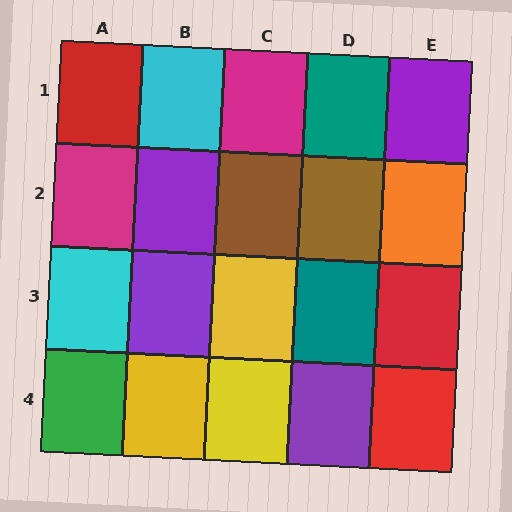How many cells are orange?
1 cell is orange.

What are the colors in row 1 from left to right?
Red, cyan, magenta, teal, purple.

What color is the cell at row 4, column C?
Yellow.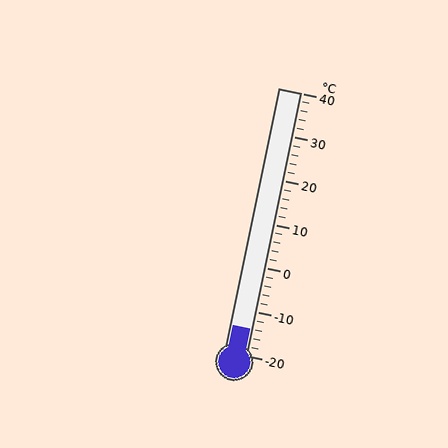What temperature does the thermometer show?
The thermometer shows approximately -14°C.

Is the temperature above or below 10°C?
The temperature is below 10°C.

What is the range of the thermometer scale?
The thermometer scale ranges from -20°C to 40°C.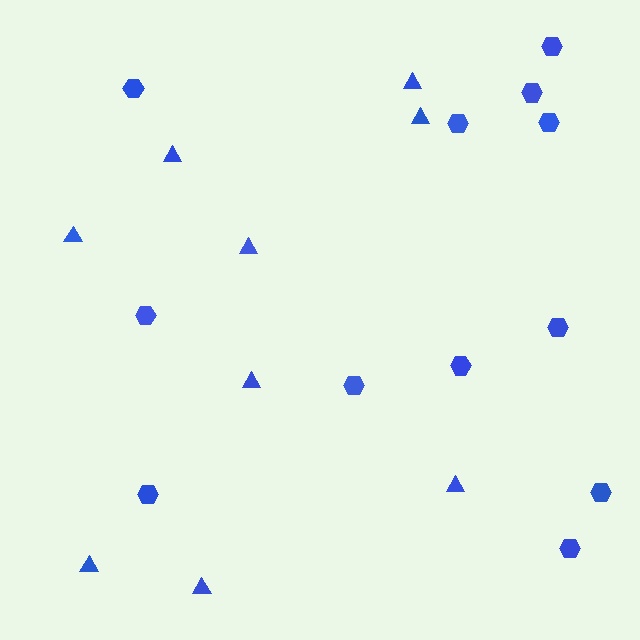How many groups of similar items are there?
There are 2 groups: one group of hexagons (12) and one group of triangles (9).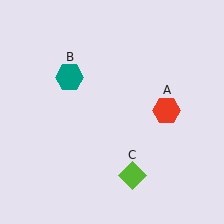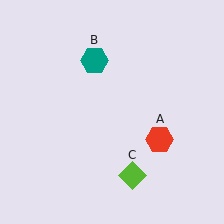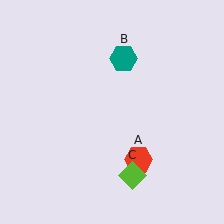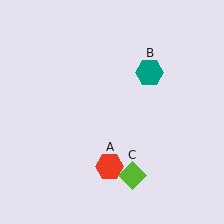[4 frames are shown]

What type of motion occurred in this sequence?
The red hexagon (object A), teal hexagon (object B) rotated clockwise around the center of the scene.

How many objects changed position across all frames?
2 objects changed position: red hexagon (object A), teal hexagon (object B).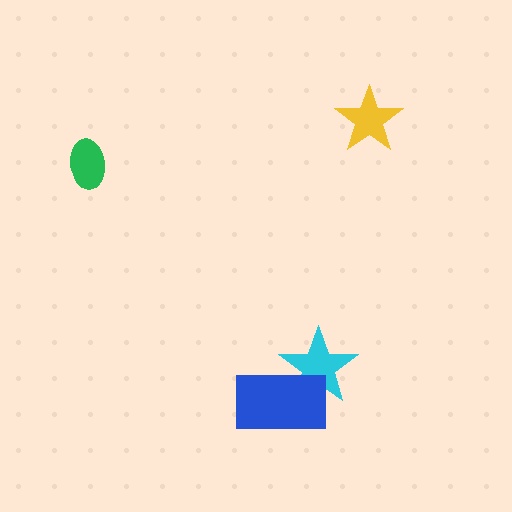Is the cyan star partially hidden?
Yes, it is partially covered by another shape.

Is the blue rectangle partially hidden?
No, no other shape covers it.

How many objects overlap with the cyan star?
1 object overlaps with the cyan star.